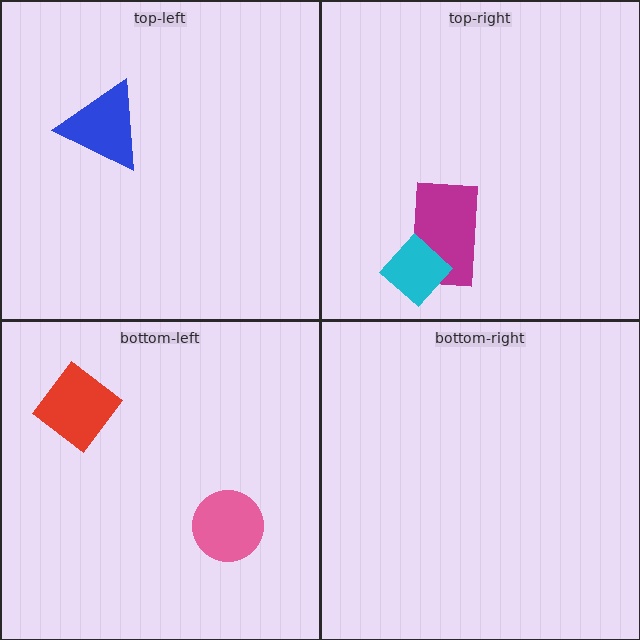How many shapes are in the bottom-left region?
2.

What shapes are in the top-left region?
The blue triangle.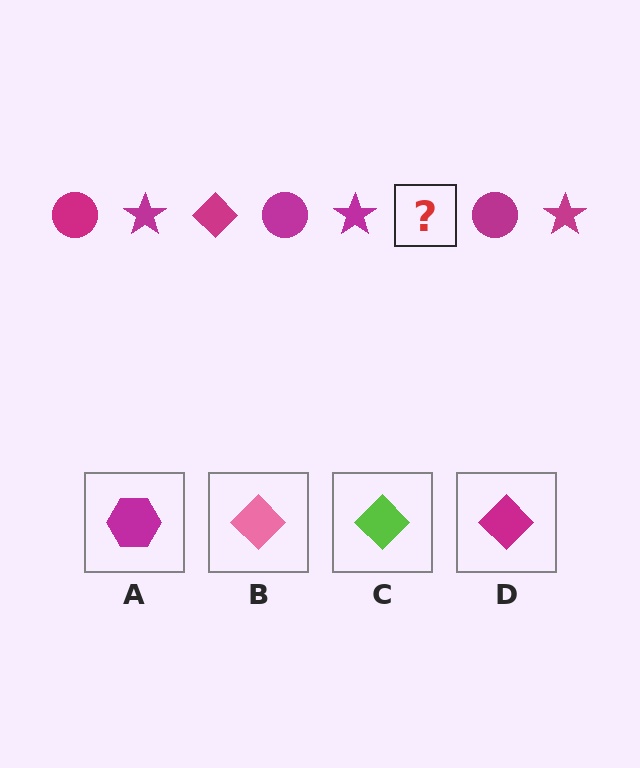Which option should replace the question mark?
Option D.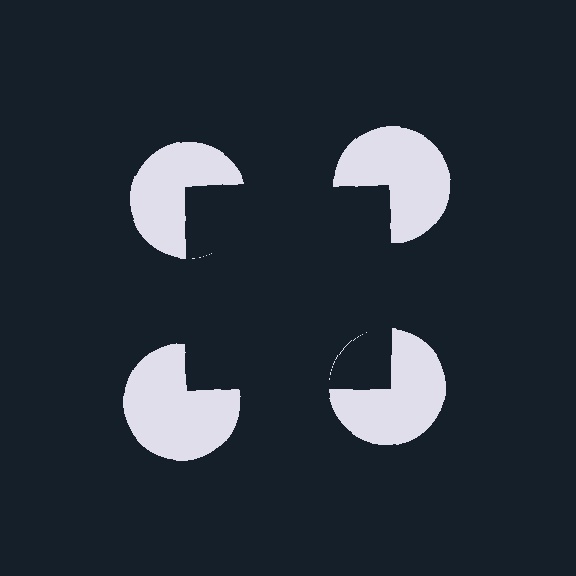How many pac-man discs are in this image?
There are 4 — one at each vertex of the illusory square.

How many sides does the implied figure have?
4 sides.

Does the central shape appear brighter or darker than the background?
It typically appears slightly darker than the background, even though no actual brightness change is drawn.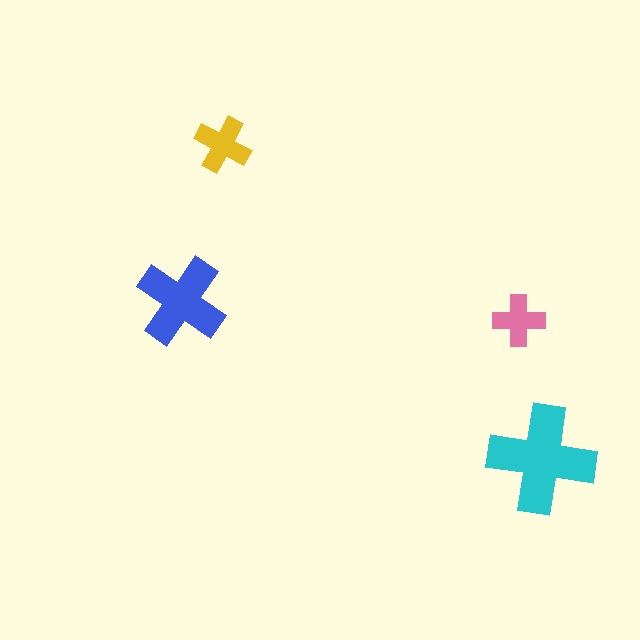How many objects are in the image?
There are 4 objects in the image.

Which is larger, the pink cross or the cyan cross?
The cyan one.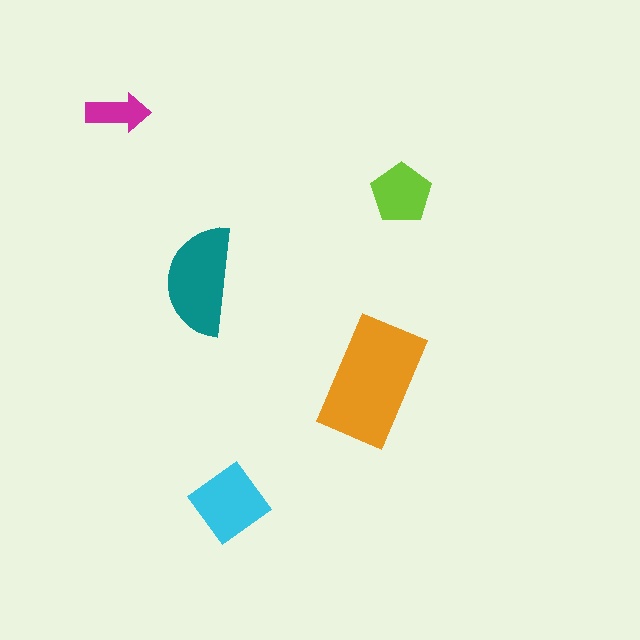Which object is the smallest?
The magenta arrow.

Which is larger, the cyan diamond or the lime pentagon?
The cyan diamond.